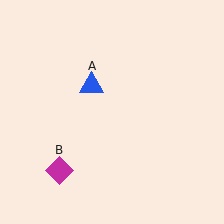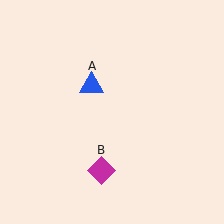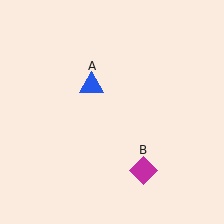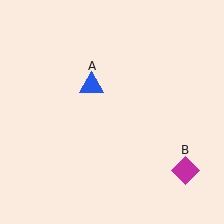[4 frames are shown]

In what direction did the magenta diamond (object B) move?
The magenta diamond (object B) moved right.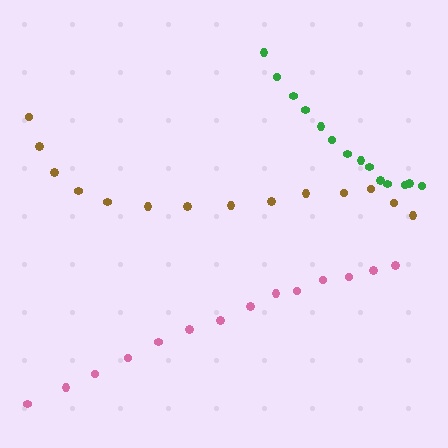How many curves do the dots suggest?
There are 3 distinct paths.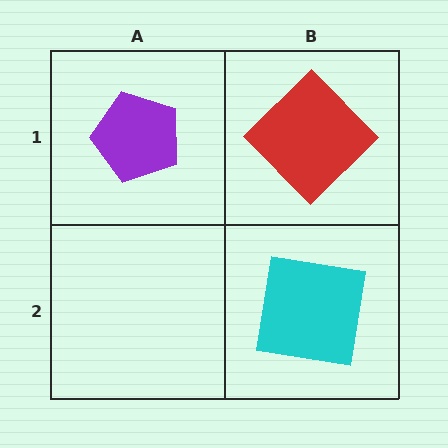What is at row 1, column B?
A red diamond.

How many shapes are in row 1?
2 shapes.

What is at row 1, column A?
A purple pentagon.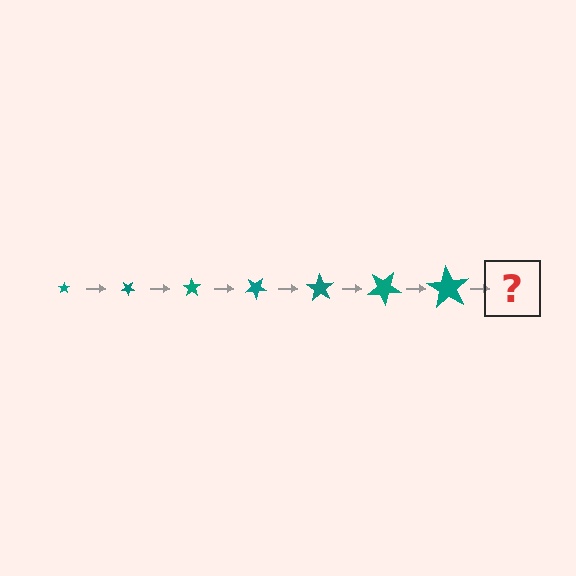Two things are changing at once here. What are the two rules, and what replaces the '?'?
The two rules are that the star grows larger each step and it rotates 35 degrees each step. The '?' should be a star, larger than the previous one and rotated 245 degrees from the start.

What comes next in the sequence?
The next element should be a star, larger than the previous one and rotated 245 degrees from the start.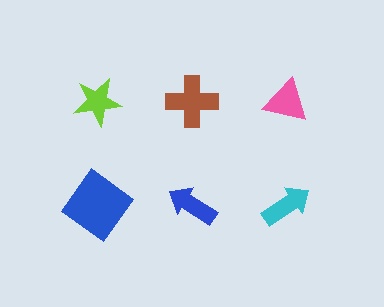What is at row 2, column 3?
A cyan arrow.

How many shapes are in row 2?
3 shapes.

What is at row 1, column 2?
A brown cross.